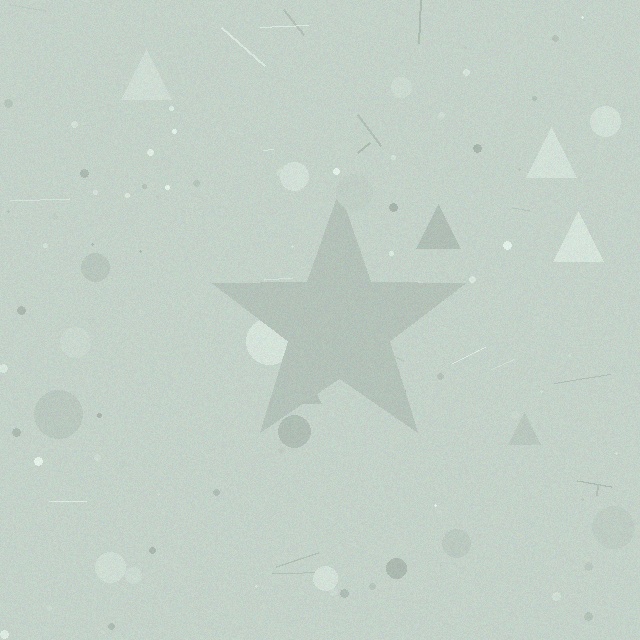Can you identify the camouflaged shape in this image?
The camouflaged shape is a star.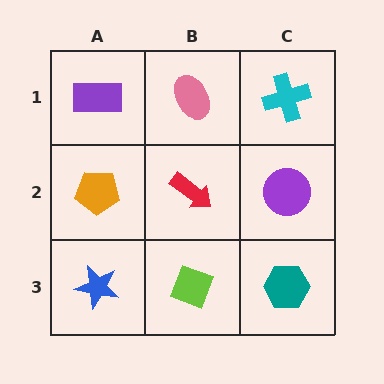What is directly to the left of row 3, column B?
A blue star.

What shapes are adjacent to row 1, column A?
An orange pentagon (row 2, column A), a pink ellipse (row 1, column B).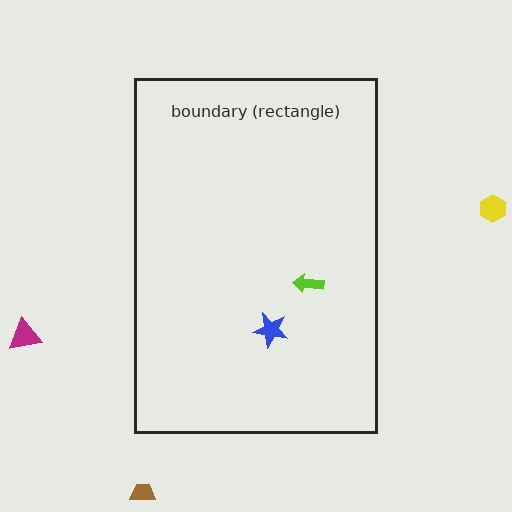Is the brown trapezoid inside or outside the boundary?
Outside.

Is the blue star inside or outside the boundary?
Inside.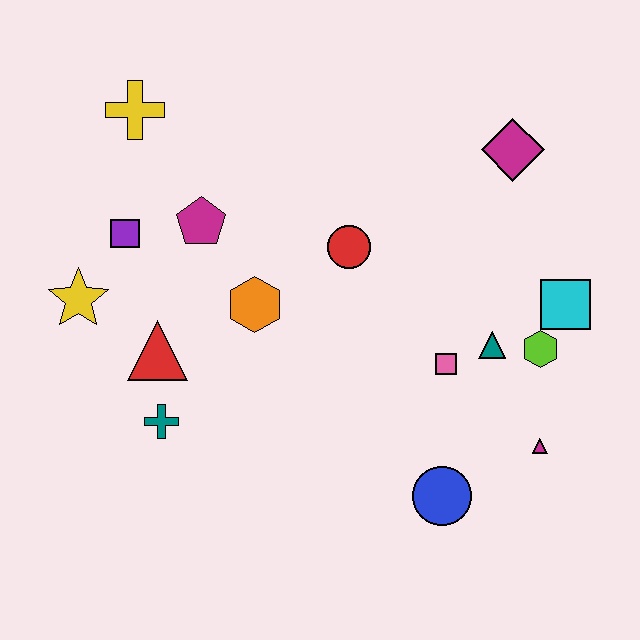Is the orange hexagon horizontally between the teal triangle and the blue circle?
No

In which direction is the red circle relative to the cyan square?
The red circle is to the left of the cyan square.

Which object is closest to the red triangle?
The teal cross is closest to the red triangle.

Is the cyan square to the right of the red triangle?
Yes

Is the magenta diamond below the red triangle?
No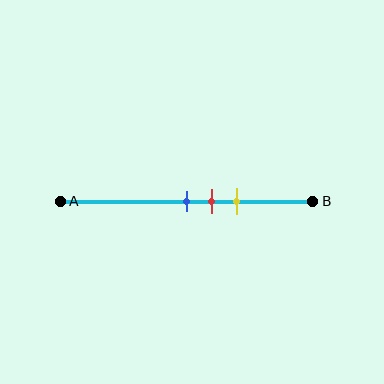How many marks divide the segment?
There are 3 marks dividing the segment.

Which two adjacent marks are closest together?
The blue and red marks are the closest adjacent pair.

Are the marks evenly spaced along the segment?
Yes, the marks are approximately evenly spaced.